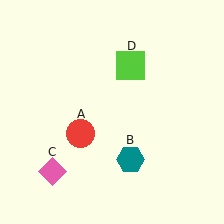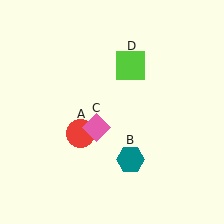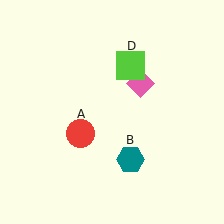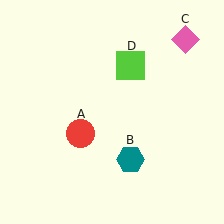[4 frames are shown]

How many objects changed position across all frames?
1 object changed position: pink diamond (object C).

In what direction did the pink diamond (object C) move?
The pink diamond (object C) moved up and to the right.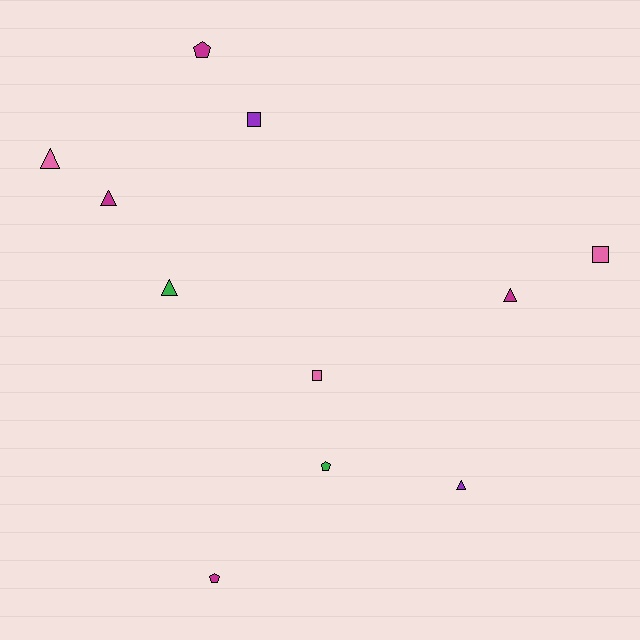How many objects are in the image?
There are 11 objects.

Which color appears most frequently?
Magenta, with 4 objects.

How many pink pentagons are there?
There are no pink pentagons.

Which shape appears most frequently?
Triangle, with 5 objects.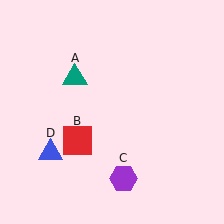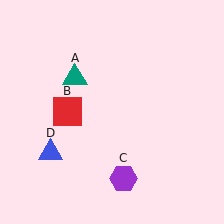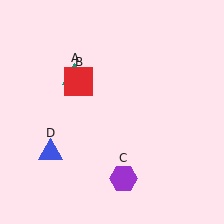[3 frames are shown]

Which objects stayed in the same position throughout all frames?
Teal triangle (object A) and purple hexagon (object C) and blue triangle (object D) remained stationary.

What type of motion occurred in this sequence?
The red square (object B) rotated clockwise around the center of the scene.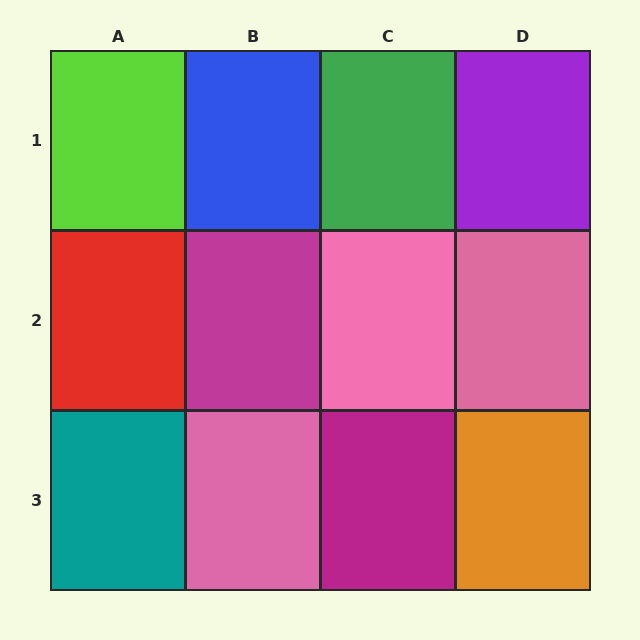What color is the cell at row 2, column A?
Red.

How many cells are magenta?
2 cells are magenta.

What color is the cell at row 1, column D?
Purple.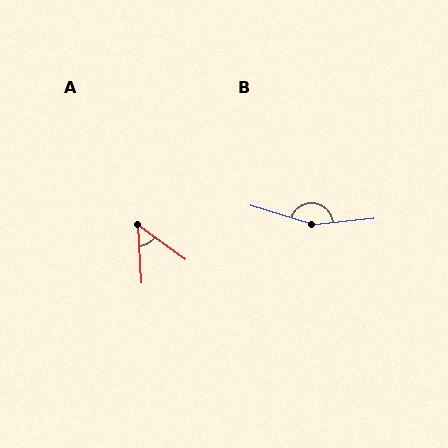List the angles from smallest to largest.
A (51°), B (157°).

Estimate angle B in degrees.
Approximately 157 degrees.